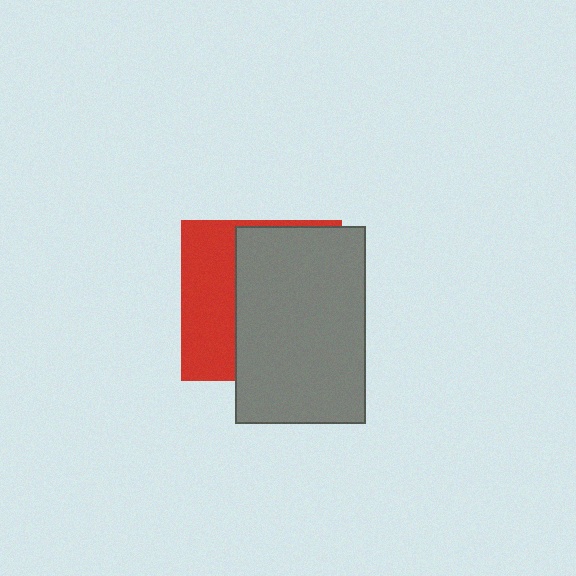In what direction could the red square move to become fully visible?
The red square could move left. That would shift it out from behind the gray rectangle entirely.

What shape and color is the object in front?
The object in front is a gray rectangle.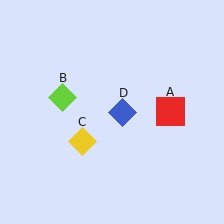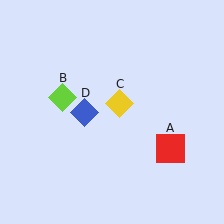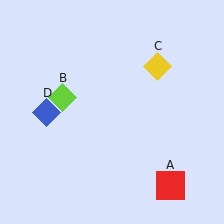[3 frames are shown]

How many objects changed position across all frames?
3 objects changed position: red square (object A), yellow diamond (object C), blue diamond (object D).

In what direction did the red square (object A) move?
The red square (object A) moved down.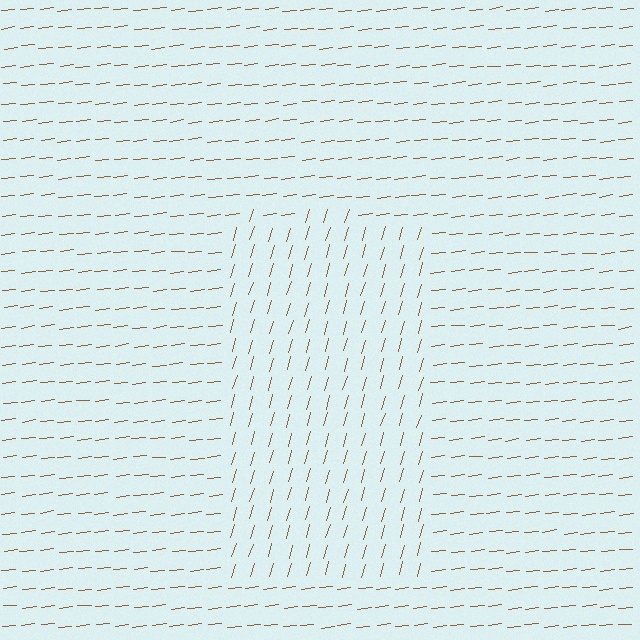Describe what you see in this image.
The image is filled with small brown line segments. A rectangle region in the image has lines oriented differently from the surrounding lines, creating a visible texture boundary.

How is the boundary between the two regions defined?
The boundary is defined purely by a change in line orientation (approximately 68 degrees difference). All lines are the same color and thickness.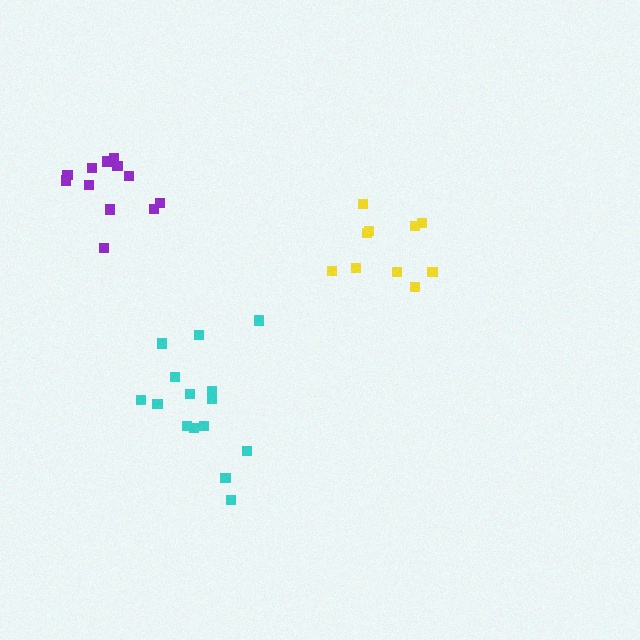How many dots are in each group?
Group 1: 10 dots, Group 2: 15 dots, Group 3: 12 dots (37 total).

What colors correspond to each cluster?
The clusters are colored: yellow, cyan, purple.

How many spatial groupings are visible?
There are 3 spatial groupings.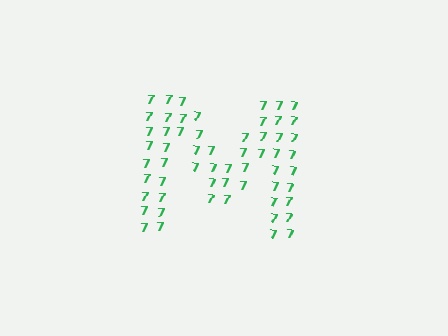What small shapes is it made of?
It is made of small digit 7's.